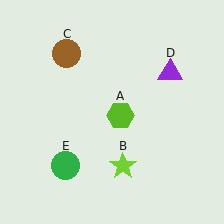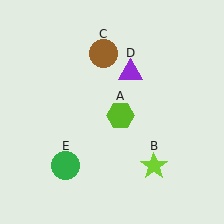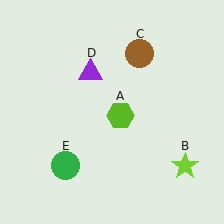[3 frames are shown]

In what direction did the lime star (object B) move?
The lime star (object B) moved right.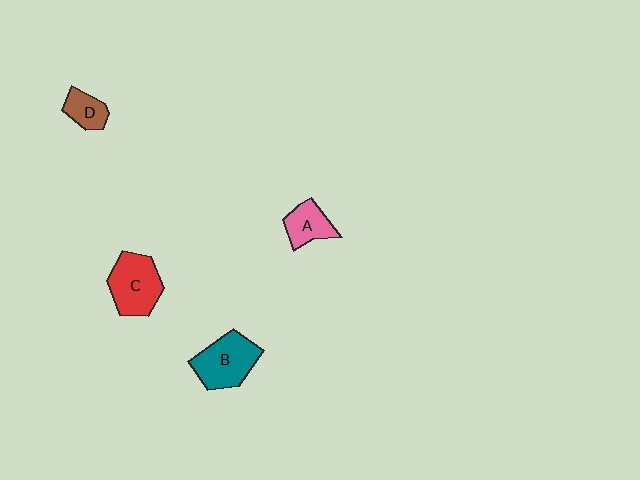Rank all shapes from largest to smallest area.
From largest to smallest: B (teal), C (red), A (pink), D (brown).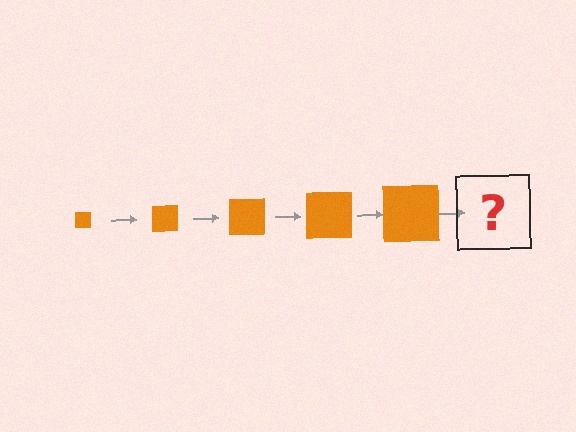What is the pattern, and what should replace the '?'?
The pattern is that the square gets progressively larger each step. The '?' should be an orange square, larger than the previous one.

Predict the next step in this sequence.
The next step is an orange square, larger than the previous one.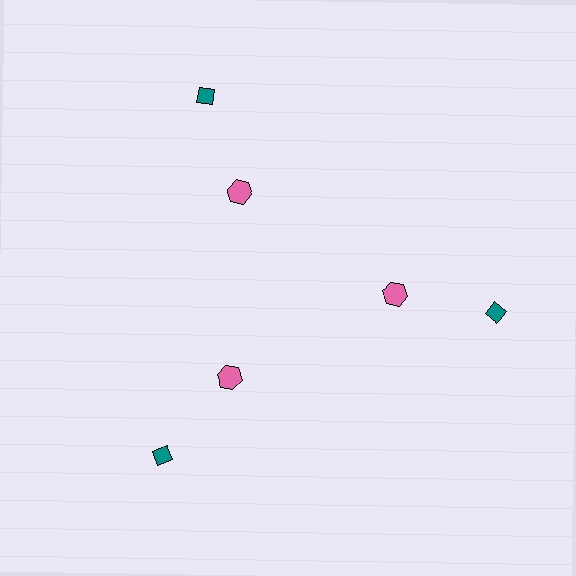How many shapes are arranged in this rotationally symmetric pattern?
There are 6 shapes, arranged in 3 groups of 2.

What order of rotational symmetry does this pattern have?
This pattern has 3-fold rotational symmetry.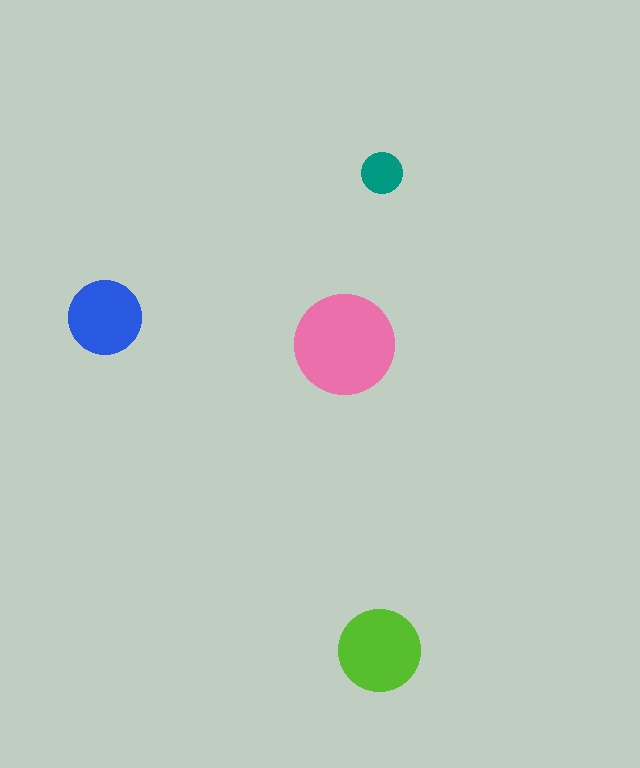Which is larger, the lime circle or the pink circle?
The pink one.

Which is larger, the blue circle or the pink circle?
The pink one.